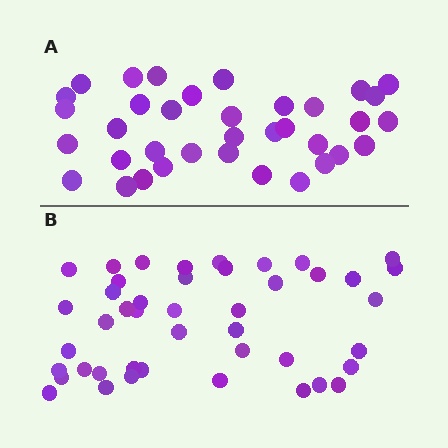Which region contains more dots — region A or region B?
Region B (the bottom region) has more dots.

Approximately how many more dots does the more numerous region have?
Region B has roughly 8 or so more dots than region A.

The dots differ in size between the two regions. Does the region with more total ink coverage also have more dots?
No. Region A has more total ink coverage because its dots are larger, but region B actually contains more individual dots. Total area can be misleading — the number of items is what matters here.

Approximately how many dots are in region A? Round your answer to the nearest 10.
About 40 dots. (The exact count is 36, which rounds to 40.)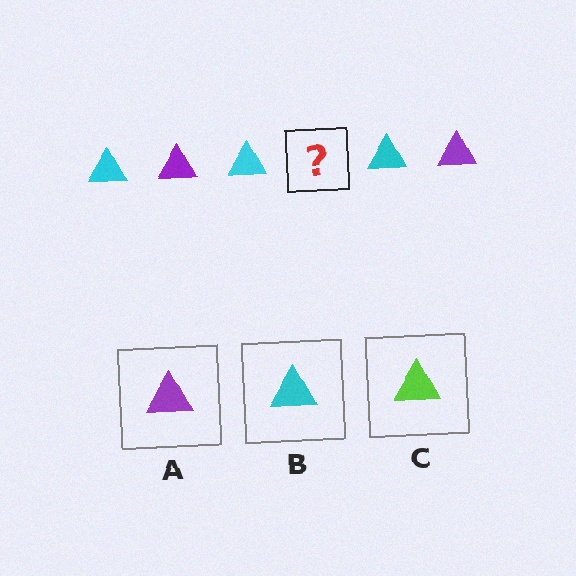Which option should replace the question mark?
Option A.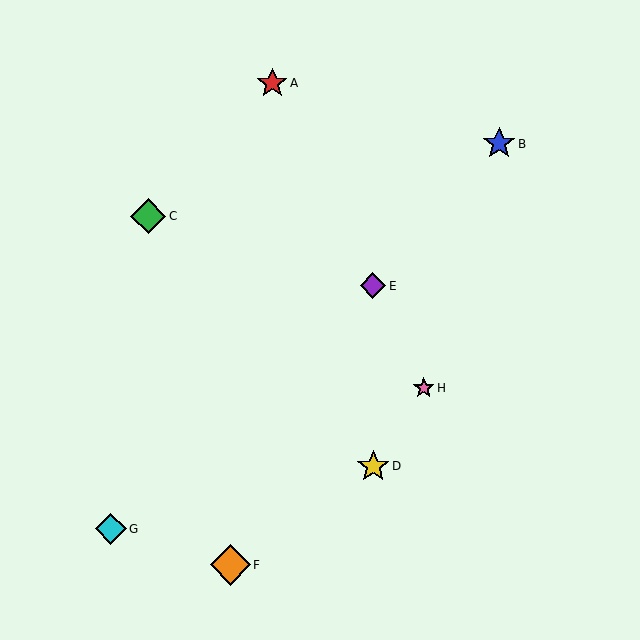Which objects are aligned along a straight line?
Objects A, E, H are aligned along a straight line.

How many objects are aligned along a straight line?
3 objects (A, E, H) are aligned along a straight line.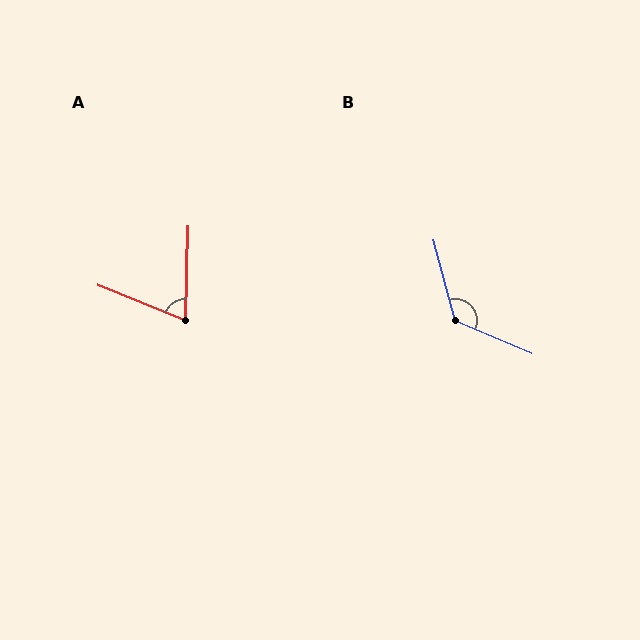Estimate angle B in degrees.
Approximately 128 degrees.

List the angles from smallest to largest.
A (70°), B (128°).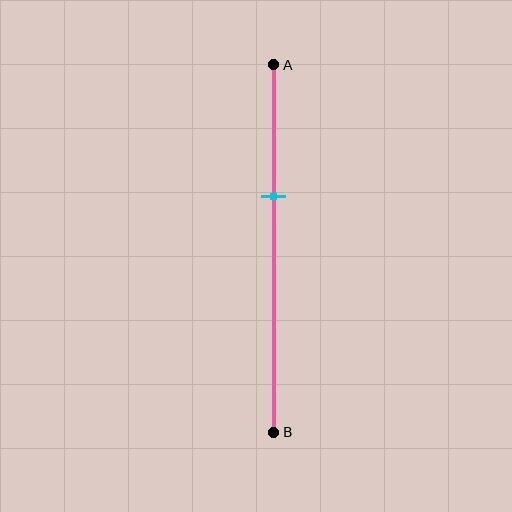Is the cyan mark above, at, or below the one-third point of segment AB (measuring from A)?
The cyan mark is approximately at the one-third point of segment AB.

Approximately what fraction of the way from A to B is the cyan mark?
The cyan mark is approximately 35% of the way from A to B.